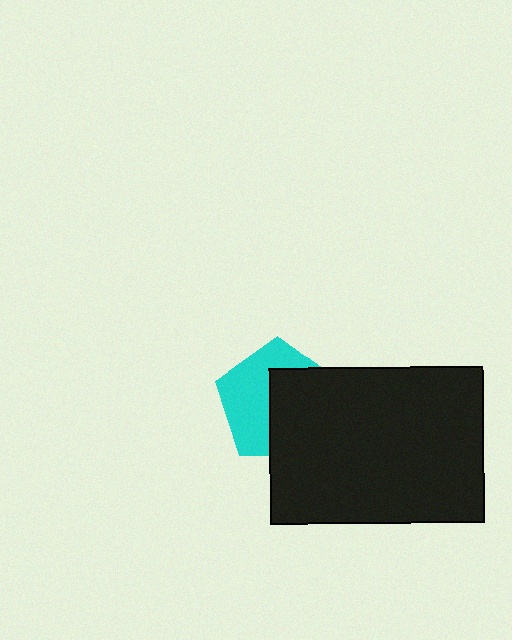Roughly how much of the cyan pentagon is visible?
About half of it is visible (roughly 49%).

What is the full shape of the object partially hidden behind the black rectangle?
The partially hidden object is a cyan pentagon.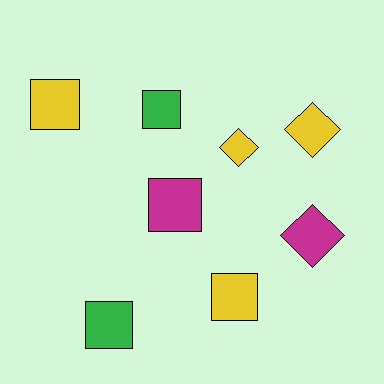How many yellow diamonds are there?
There are 2 yellow diamonds.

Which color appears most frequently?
Yellow, with 4 objects.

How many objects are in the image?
There are 8 objects.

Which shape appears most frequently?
Square, with 5 objects.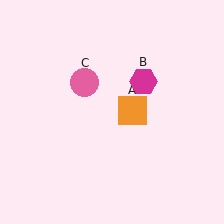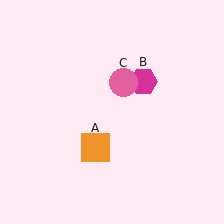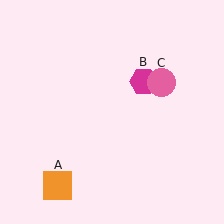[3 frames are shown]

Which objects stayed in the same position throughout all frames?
Magenta hexagon (object B) remained stationary.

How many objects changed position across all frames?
2 objects changed position: orange square (object A), pink circle (object C).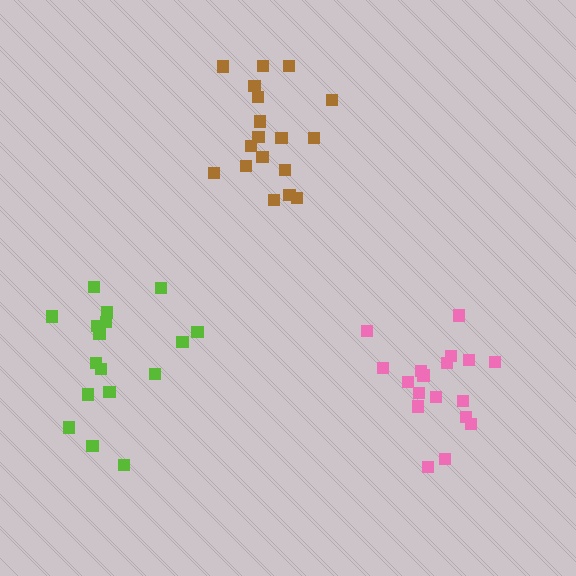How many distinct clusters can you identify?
There are 3 distinct clusters.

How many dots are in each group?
Group 1: 18 dots, Group 2: 17 dots, Group 3: 19 dots (54 total).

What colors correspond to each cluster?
The clusters are colored: brown, lime, pink.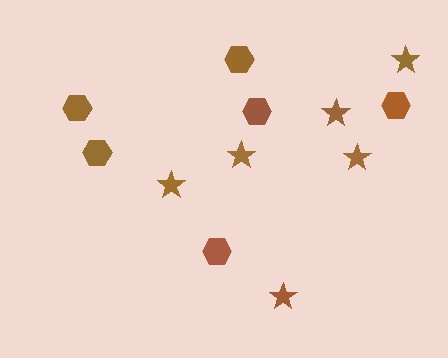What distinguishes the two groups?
There are 2 groups: one group of hexagons (6) and one group of stars (6).